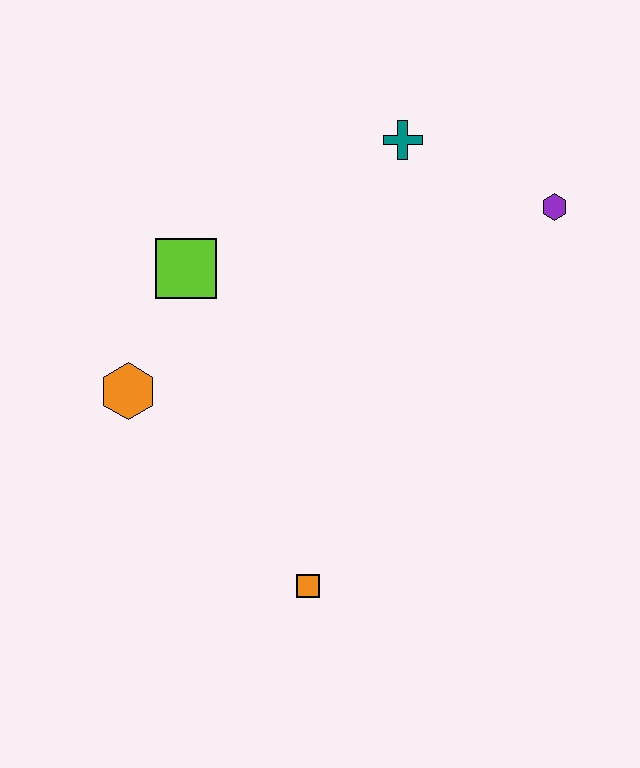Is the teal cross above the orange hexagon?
Yes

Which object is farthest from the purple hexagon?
The orange hexagon is farthest from the purple hexagon.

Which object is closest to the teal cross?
The purple hexagon is closest to the teal cross.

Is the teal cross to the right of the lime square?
Yes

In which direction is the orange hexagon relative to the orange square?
The orange hexagon is above the orange square.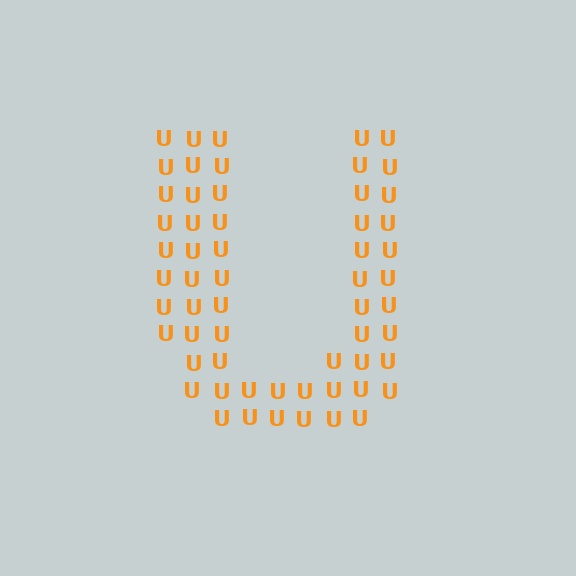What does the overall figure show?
The overall figure shows the letter U.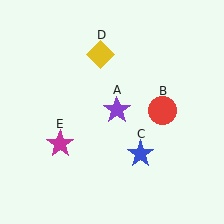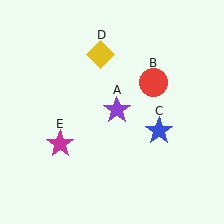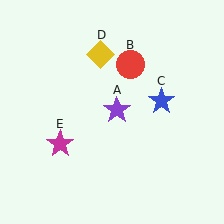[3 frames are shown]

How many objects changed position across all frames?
2 objects changed position: red circle (object B), blue star (object C).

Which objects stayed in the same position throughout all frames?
Purple star (object A) and yellow diamond (object D) and magenta star (object E) remained stationary.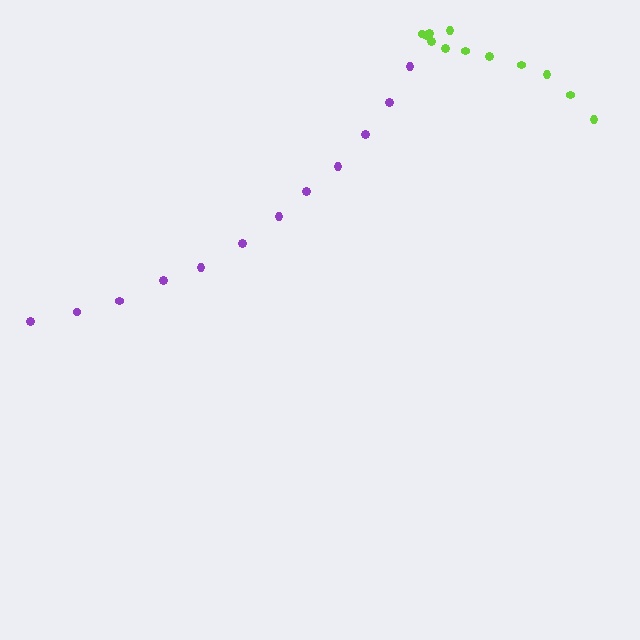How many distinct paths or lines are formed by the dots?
There are 2 distinct paths.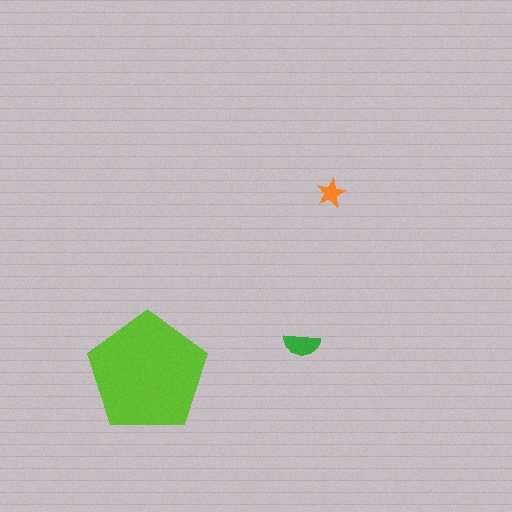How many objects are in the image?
There are 3 objects in the image.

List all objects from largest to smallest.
The lime pentagon, the green semicircle, the orange star.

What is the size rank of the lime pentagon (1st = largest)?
1st.